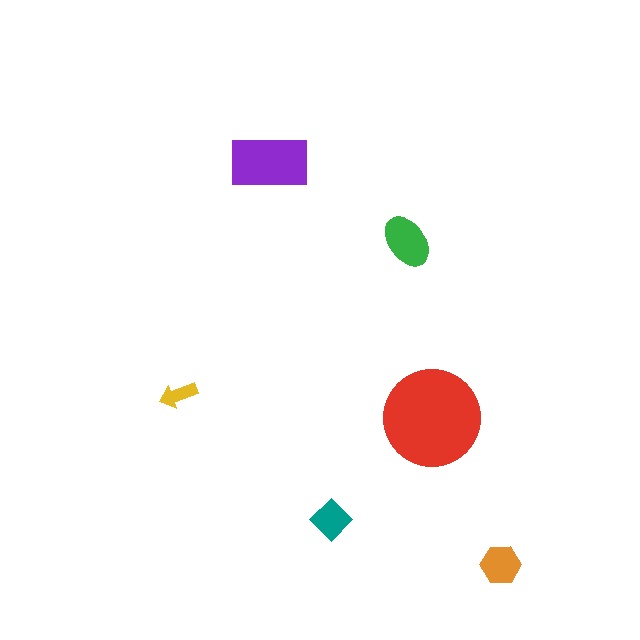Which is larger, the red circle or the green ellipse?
The red circle.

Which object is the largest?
The red circle.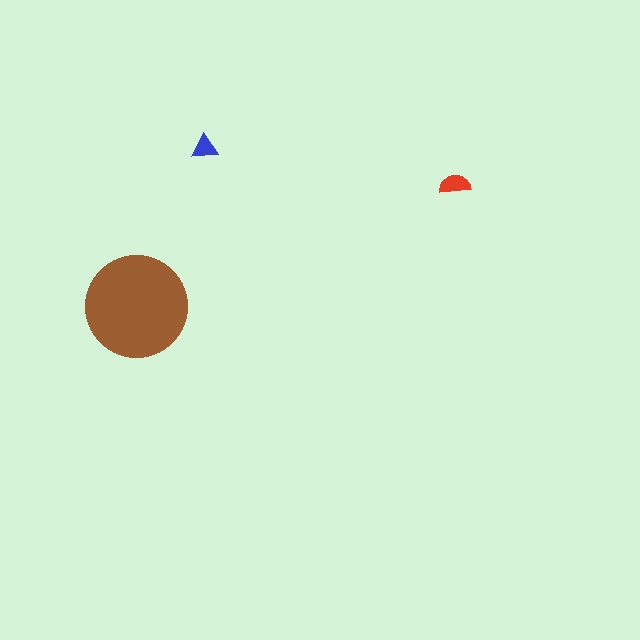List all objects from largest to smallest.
The brown circle, the red semicircle, the blue triangle.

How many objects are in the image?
There are 3 objects in the image.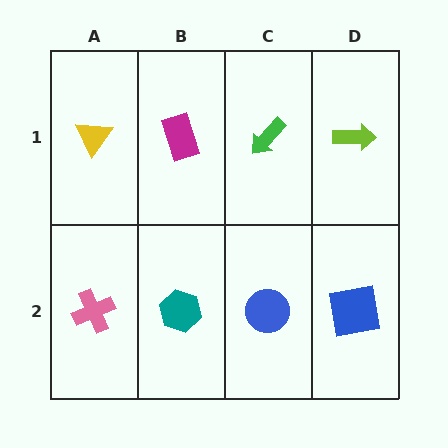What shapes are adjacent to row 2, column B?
A magenta rectangle (row 1, column B), a pink cross (row 2, column A), a blue circle (row 2, column C).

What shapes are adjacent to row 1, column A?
A pink cross (row 2, column A), a magenta rectangle (row 1, column B).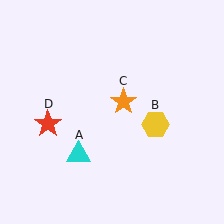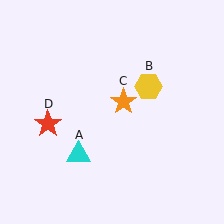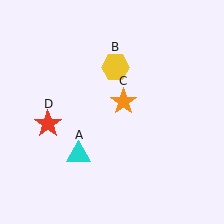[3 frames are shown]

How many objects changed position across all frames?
1 object changed position: yellow hexagon (object B).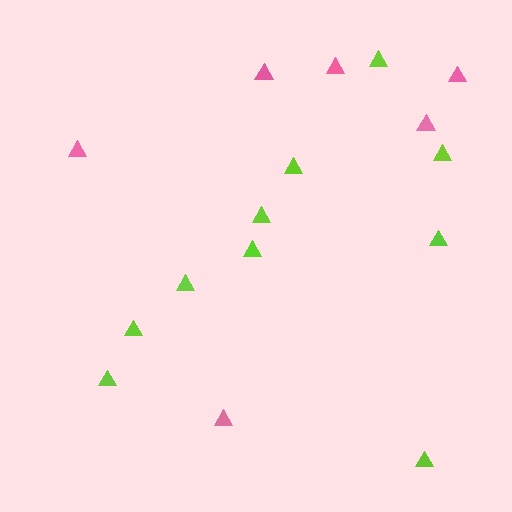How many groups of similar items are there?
There are 2 groups: one group of pink triangles (6) and one group of lime triangles (10).